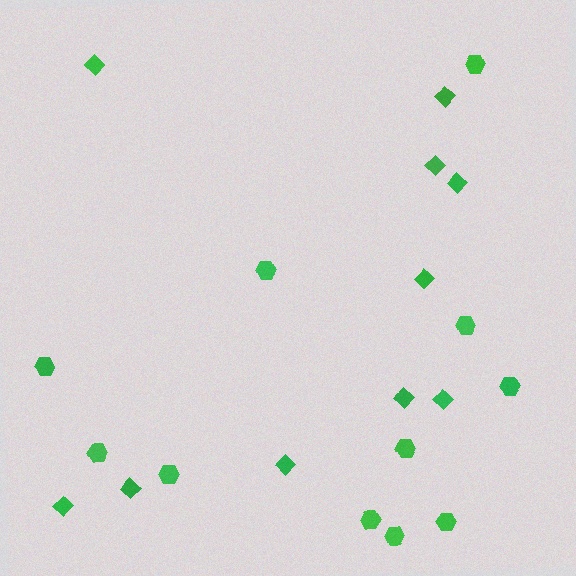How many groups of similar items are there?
There are 2 groups: one group of hexagons (11) and one group of diamonds (10).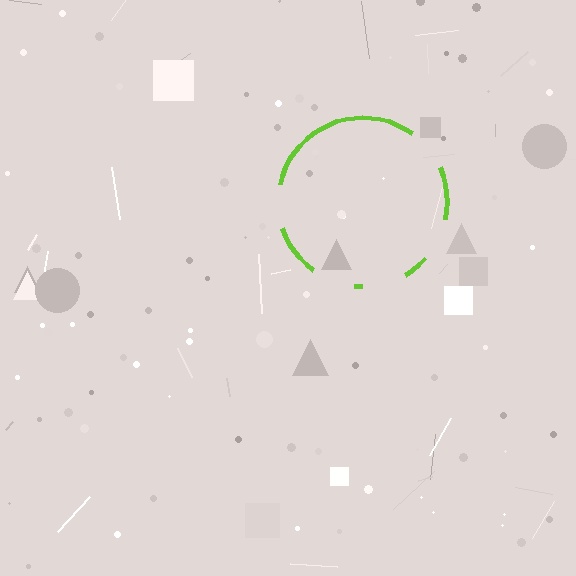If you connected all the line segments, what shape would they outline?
They would outline a circle.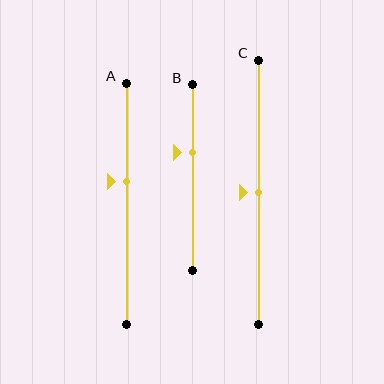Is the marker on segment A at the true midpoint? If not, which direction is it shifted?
No, the marker on segment A is shifted upward by about 9% of the segment length.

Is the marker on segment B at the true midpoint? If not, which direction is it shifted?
No, the marker on segment B is shifted upward by about 14% of the segment length.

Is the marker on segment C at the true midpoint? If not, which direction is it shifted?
Yes, the marker on segment C is at the true midpoint.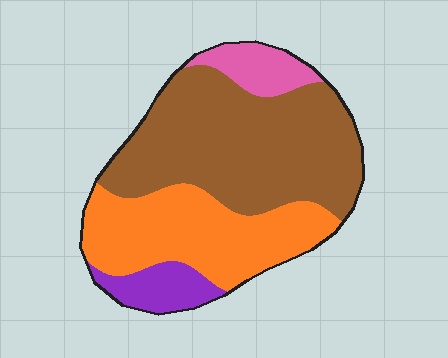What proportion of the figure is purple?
Purple covers roughly 10% of the figure.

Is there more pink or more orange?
Orange.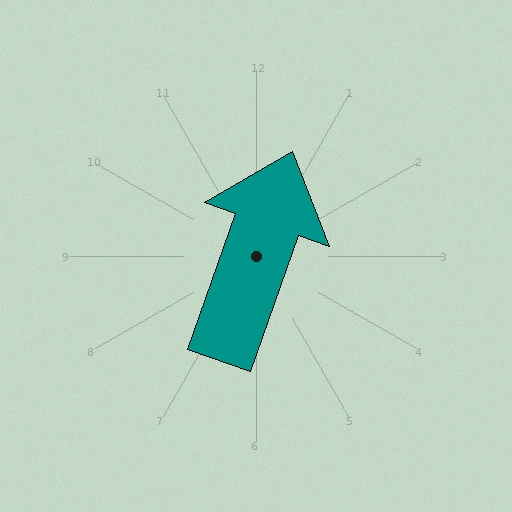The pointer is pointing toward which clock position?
Roughly 1 o'clock.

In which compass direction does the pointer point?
North.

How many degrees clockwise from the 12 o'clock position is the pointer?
Approximately 19 degrees.